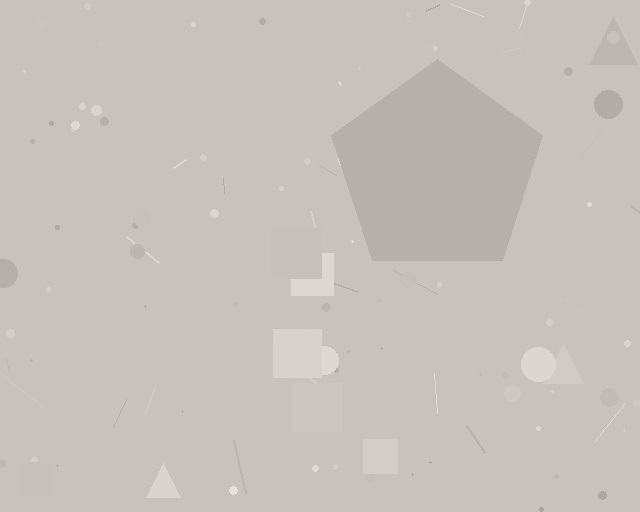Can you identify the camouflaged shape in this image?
The camouflaged shape is a pentagon.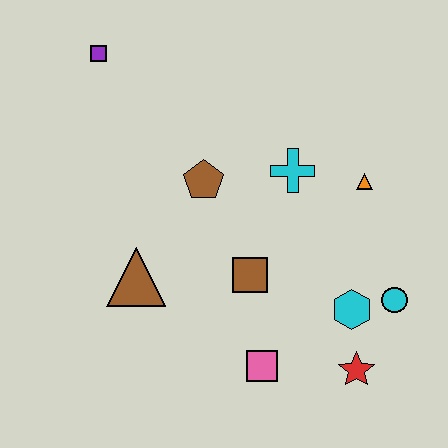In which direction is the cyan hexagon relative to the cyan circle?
The cyan hexagon is to the left of the cyan circle.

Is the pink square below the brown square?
Yes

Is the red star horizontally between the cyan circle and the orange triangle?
No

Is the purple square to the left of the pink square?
Yes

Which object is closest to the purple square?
The brown pentagon is closest to the purple square.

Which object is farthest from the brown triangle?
The cyan circle is farthest from the brown triangle.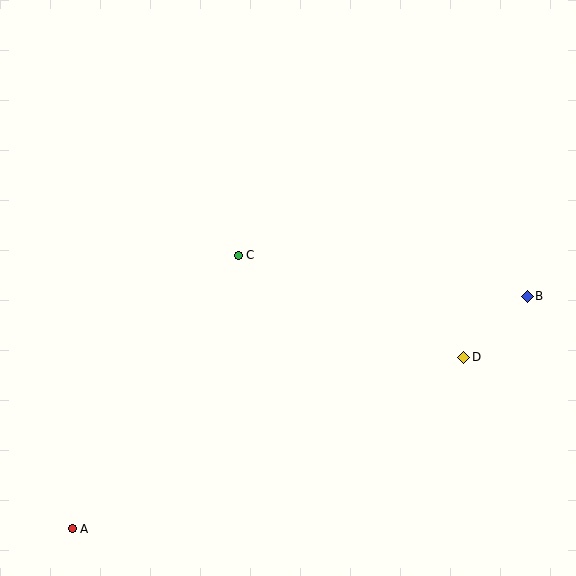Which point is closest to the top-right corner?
Point B is closest to the top-right corner.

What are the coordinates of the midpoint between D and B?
The midpoint between D and B is at (496, 327).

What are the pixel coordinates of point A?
Point A is at (72, 529).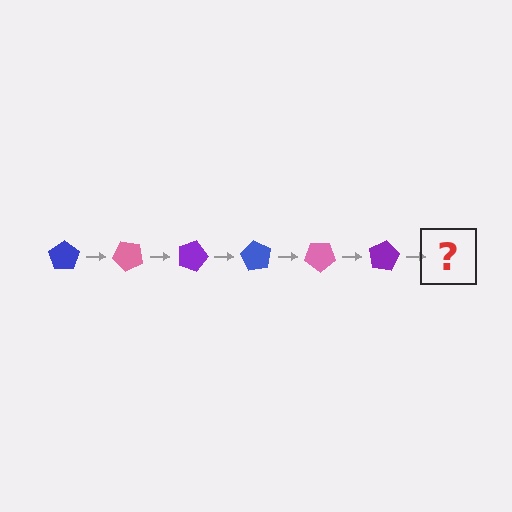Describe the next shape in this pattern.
It should be a blue pentagon, rotated 270 degrees from the start.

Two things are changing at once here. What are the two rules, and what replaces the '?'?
The two rules are that it rotates 45 degrees each step and the color cycles through blue, pink, and purple. The '?' should be a blue pentagon, rotated 270 degrees from the start.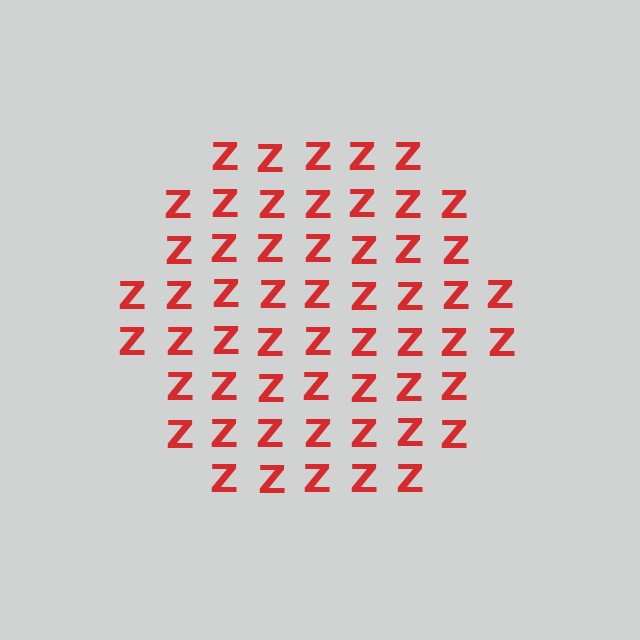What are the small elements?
The small elements are letter Z's.